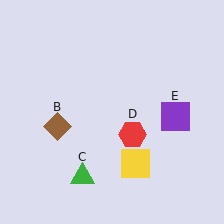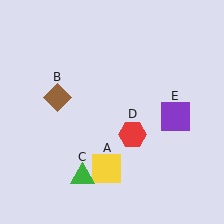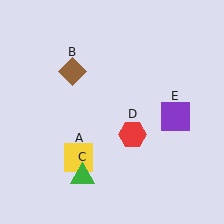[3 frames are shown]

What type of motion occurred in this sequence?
The yellow square (object A), brown diamond (object B) rotated clockwise around the center of the scene.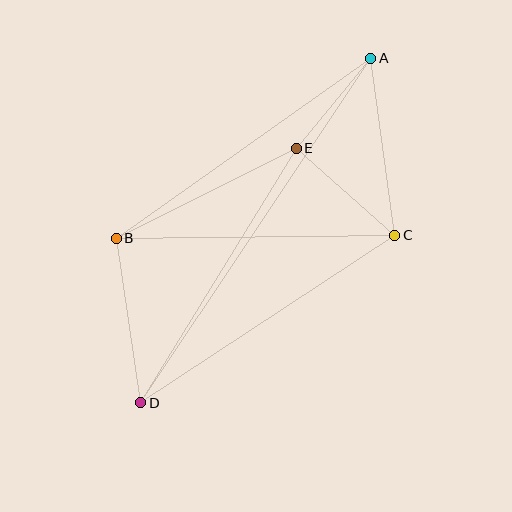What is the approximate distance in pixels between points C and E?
The distance between C and E is approximately 132 pixels.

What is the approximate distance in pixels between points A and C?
The distance between A and C is approximately 179 pixels.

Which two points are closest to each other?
Points A and E are closest to each other.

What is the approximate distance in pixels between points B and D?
The distance between B and D is approximately 166 pixels.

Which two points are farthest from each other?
Points A and D are farthest from each other.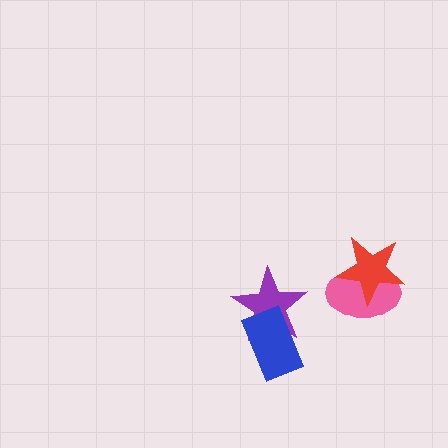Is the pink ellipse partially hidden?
Yes, it is partially covered by another shape.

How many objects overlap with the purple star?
1 object overlaps with the purple star.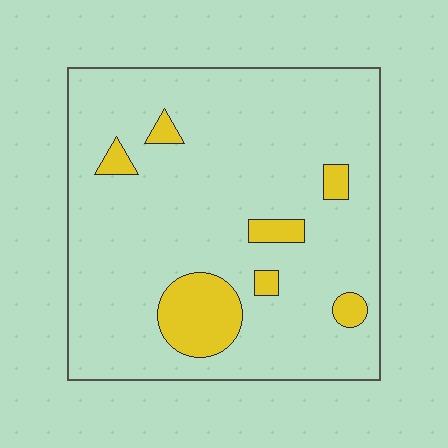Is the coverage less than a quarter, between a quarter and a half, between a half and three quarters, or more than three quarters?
Less than a quarter.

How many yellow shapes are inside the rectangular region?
7.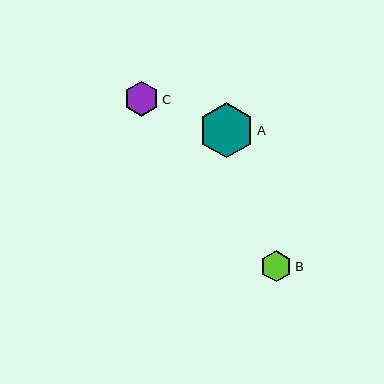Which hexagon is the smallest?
Hexagon B is the smallest with a size of approximately 31 pixels.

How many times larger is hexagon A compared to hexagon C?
Hexagon A is approximately 1.6 times the size of hexagon C.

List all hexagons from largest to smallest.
From largest to smallest: A, C, B.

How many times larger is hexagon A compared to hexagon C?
Hexagon A is approximately 1.6 times the size of hexagon C.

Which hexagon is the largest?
Hexagon A is the largest with a size of approximately 55 pixels.